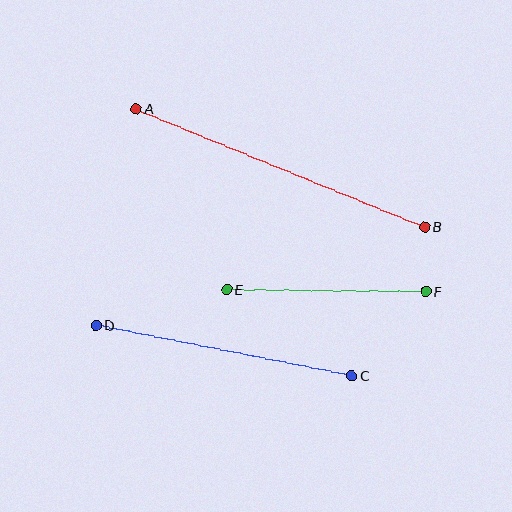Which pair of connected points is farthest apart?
Points A and B are farthest apart.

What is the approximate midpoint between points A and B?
The midpoint is at approximately (280, 168) pixels.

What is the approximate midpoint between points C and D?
The midpoint is at approximately (224, 350) pixels.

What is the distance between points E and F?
The distance is approximately 199 pixels.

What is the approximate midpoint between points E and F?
The midpoint is at approximately (326, 290) pixels.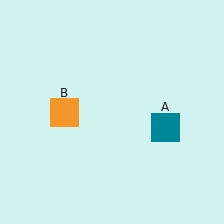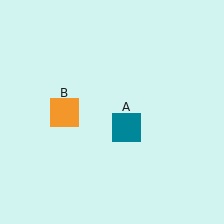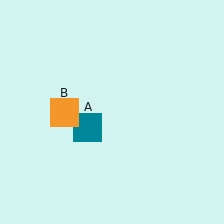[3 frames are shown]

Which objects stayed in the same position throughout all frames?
Orange square (object B) remained stationary.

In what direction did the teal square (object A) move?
The teal square (object A) moved left.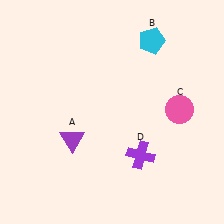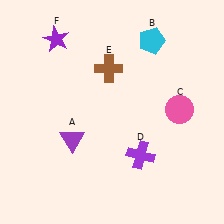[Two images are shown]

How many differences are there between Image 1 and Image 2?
There are 2 differences between the two images.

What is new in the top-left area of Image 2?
A brown cross (E) was added in the top-left area of Image 2.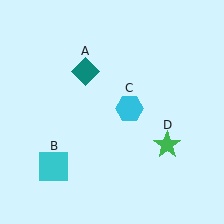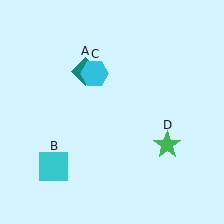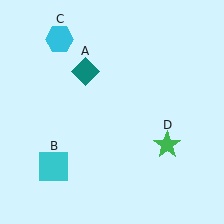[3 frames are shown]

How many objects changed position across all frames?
1 object changed position: cyan hexagon (object C).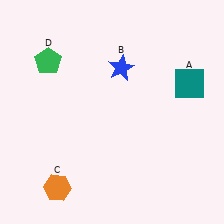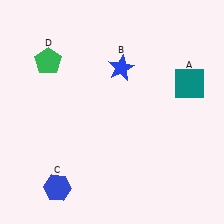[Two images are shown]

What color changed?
The hexagon (C) changed from orange in Image 1 to blue in Image 2.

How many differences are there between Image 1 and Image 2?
There is 1 difference between the two images.